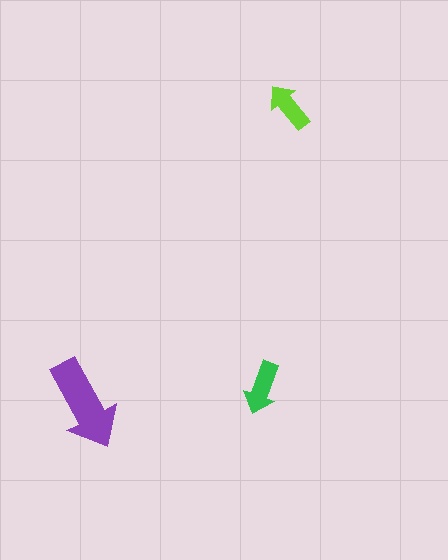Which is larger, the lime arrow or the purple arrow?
The purple one.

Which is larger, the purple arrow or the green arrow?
The purple one.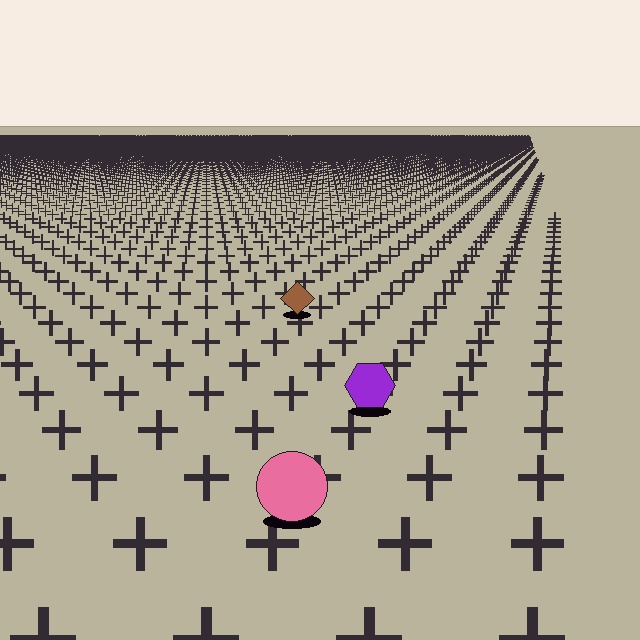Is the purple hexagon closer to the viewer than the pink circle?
No. The pink circle is closer — you can tell from the texture gradient: the ground texture is coarser near it.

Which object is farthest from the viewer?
The brown diamond is farthest from the viewer. It appears smaller and the ground texture around it is denser.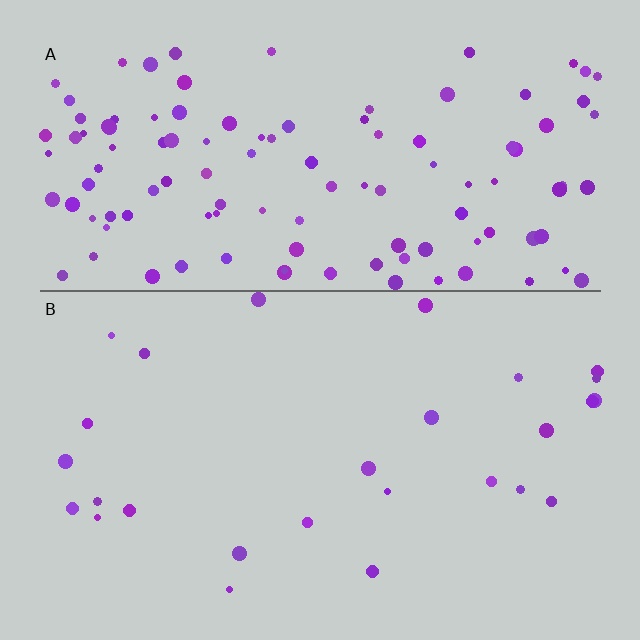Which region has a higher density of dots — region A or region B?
A (the top).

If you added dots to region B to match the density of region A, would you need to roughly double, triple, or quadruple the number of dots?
Approximately quadruple.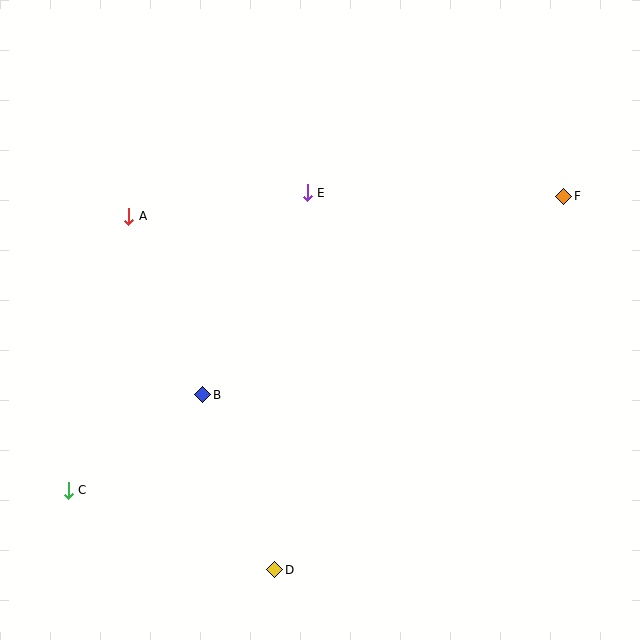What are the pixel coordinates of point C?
Point C is at (68, 490).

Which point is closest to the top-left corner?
Point A is closest to the top-left corner.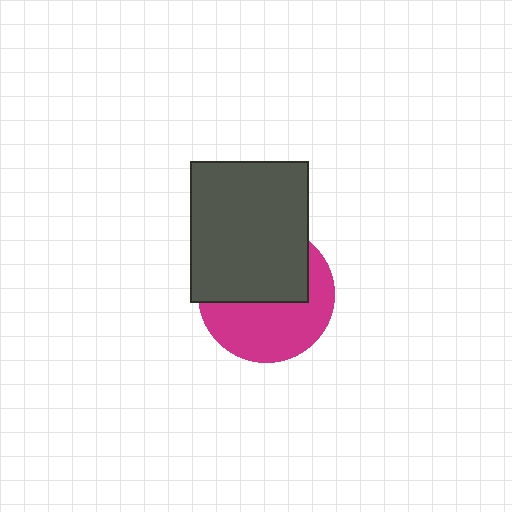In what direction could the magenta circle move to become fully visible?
The magenta circle could move down. That would shift it out from behind the dark gray rectangle entirely.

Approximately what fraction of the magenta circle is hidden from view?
Roughly 50% of the magenta circle is hidden behind the dark gray rectangle.